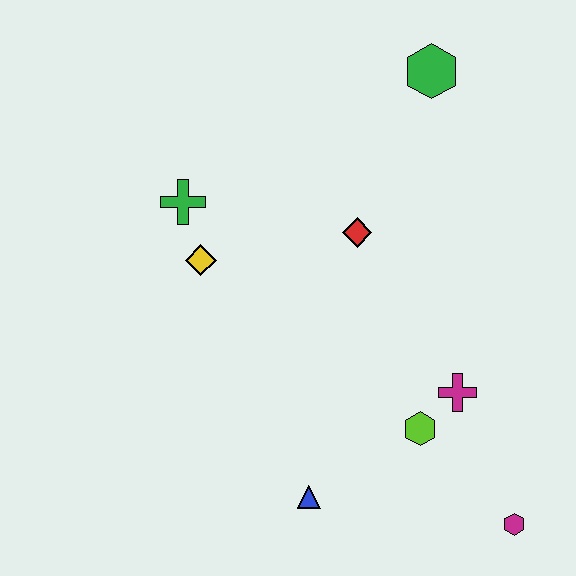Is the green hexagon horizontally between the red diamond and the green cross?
No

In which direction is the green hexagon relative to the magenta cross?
The green hexagon is above the magenta cross.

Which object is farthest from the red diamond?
The magenta hexagon is farthest from the red diamond.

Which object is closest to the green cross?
The yellow diamond is closest to the green cross.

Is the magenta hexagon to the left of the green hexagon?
No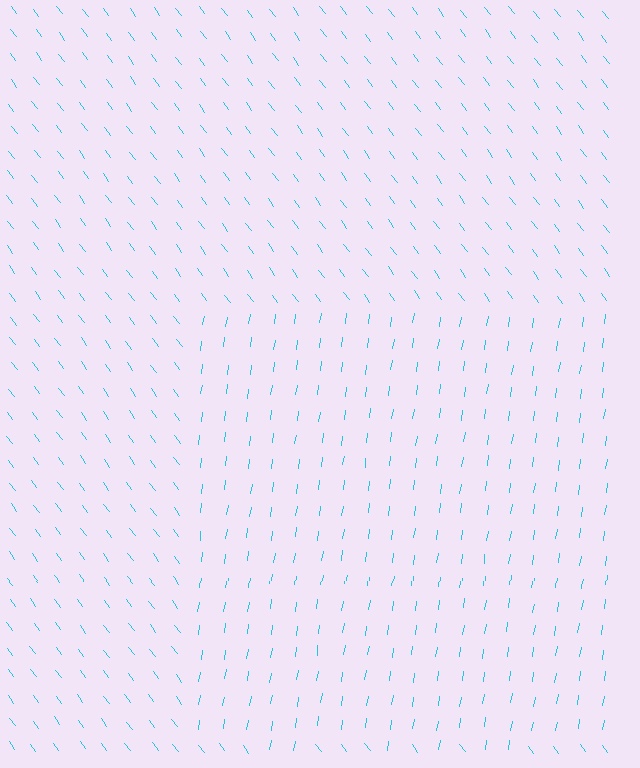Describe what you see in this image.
The image is filled with small cyan line segments. A rectangle region in the image has lines oriented differently from the surrounding lines, creating a visible texture boundary.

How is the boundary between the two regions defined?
The boundary is defined purely by a change in line orientation (approximately 45 degrees difference). All lines are the same color and thickness.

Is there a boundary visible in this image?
Yes, there is a texture boundary formed by a change in line orientation.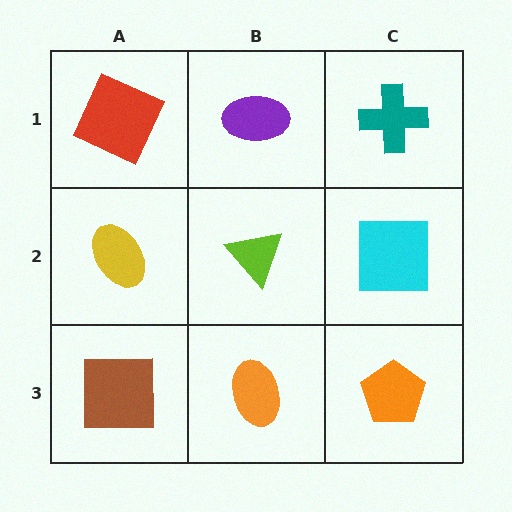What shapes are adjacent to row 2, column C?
A teal cross (row 1, column C), an orange pentagon (row 3, column C), a lime triangle (row 2, column B).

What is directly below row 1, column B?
A lime triangle.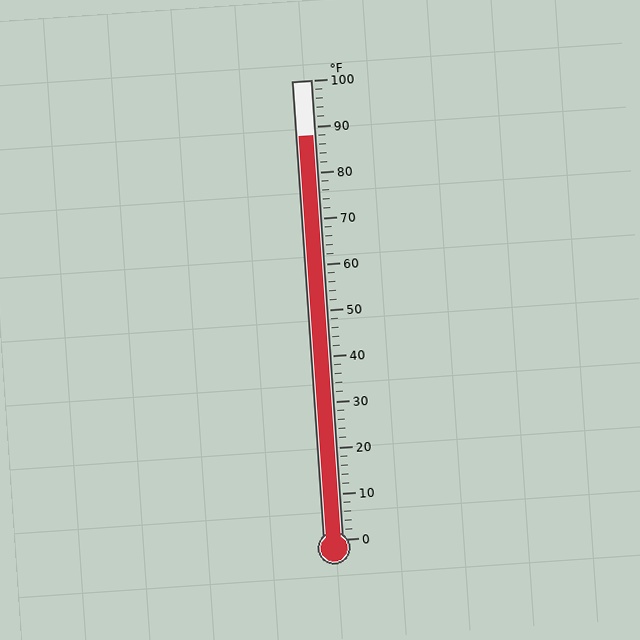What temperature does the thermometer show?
The thermometer shows approximately 88°F.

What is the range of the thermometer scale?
The thermometer scale ranges from 0°F to 100°F.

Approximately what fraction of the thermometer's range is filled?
The thermometer is filled to approximately 90% of its range.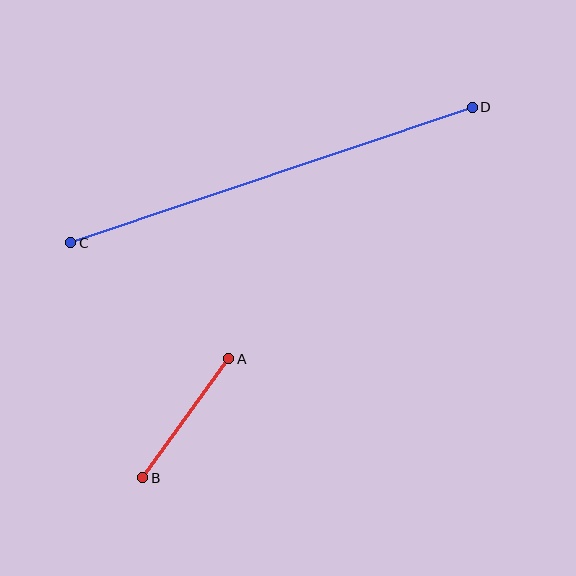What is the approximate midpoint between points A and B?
The midpoint is at approximately (186, 418) pixels.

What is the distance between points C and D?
The distance is approximately 424 pixels.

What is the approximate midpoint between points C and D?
The midpoint is at approximately (272, 175) pixels.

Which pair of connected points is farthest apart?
Points C and D are farthest apart.